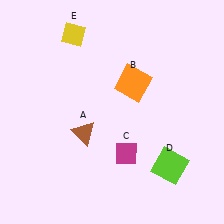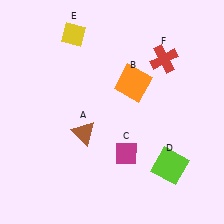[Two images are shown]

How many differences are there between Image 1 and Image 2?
There is 1 difference between the two images.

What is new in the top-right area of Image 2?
A red cross (F) was added in the top-right area of Image 2.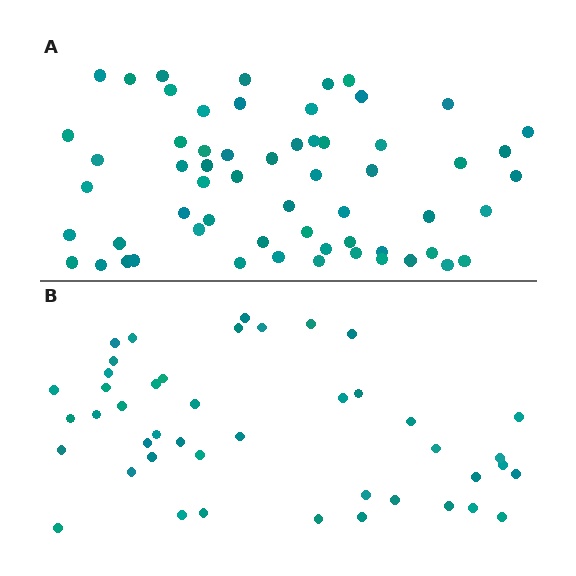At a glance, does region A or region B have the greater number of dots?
Region A (the top region) has more dots.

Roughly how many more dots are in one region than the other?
Region A has approximately 15 more dots than region B.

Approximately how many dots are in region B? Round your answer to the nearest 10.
About 40 dots. (The exact count is 44, which rounds to 40.)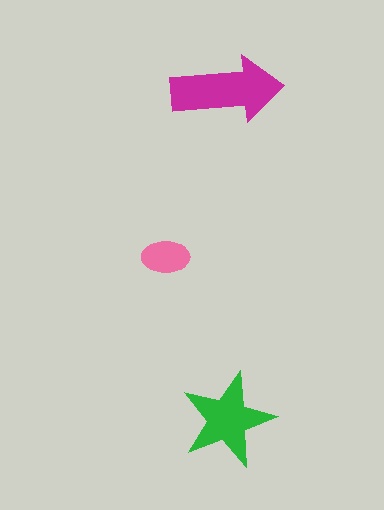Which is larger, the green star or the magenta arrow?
The magenta arrow.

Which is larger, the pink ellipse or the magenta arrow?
The magenta arrow.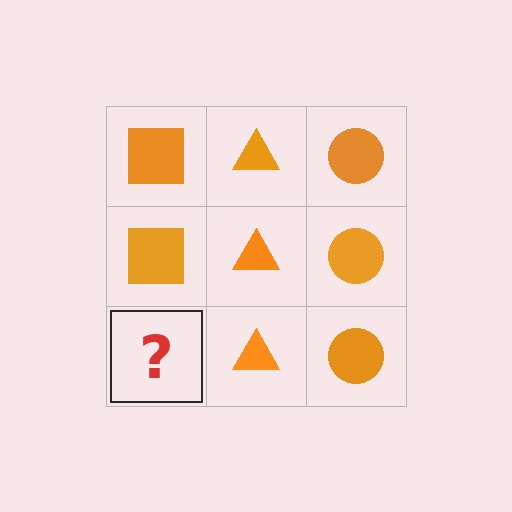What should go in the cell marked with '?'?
The missing cell should contain an orange square.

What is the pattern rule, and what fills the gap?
The rule is that each column has a consistent shape. The gap should be filled with an orange square.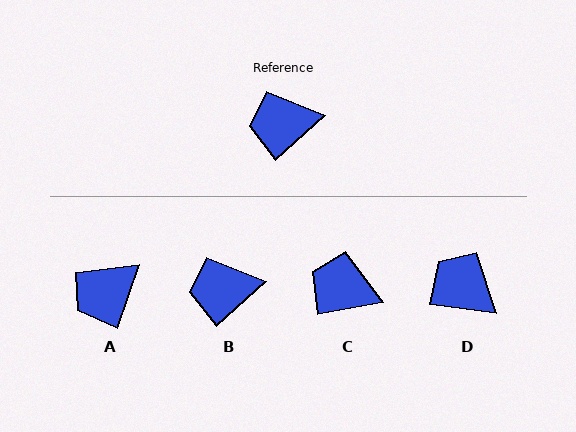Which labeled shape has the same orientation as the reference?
B.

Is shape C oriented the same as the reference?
No, it is off by about 32 degrees.